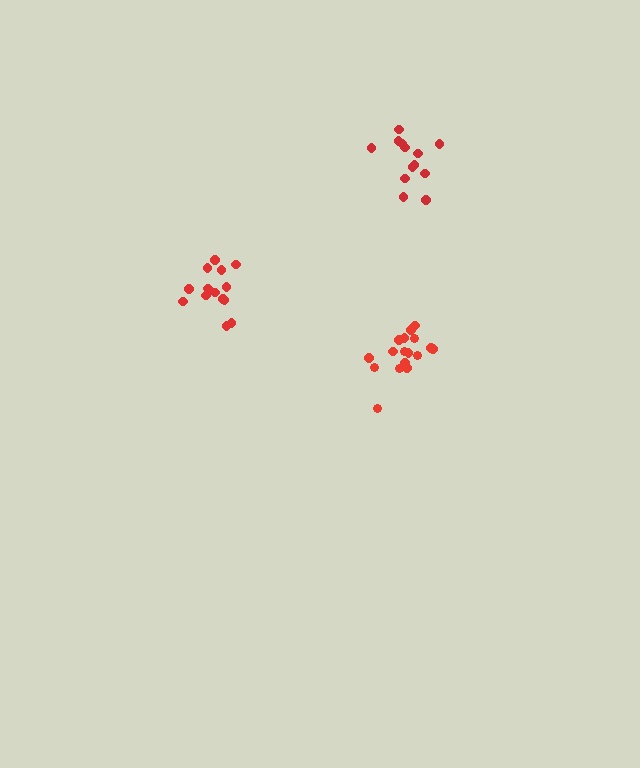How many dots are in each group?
Group 1: 14 dots, Group 2: 13 dots, Group 3: 17 dots (44 total).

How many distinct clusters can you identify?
There are 3 distinct clusters.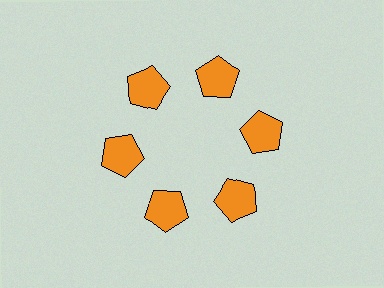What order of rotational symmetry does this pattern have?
This pattern has 6-fold rotational symmetry.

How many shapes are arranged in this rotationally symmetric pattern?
There are 6 shapes, arranged in 6 groups of 1.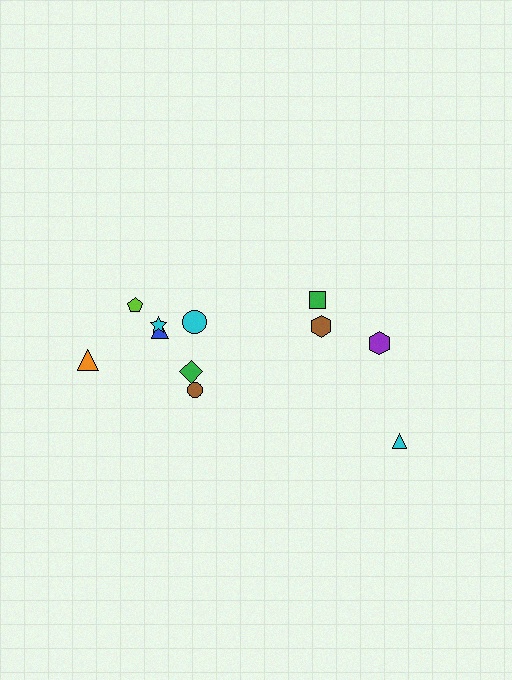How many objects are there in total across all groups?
There are 11 objects.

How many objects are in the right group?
There are 4 objects.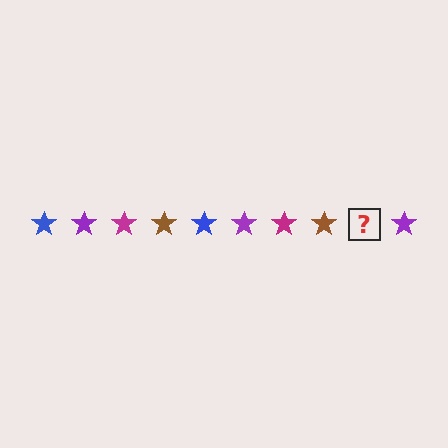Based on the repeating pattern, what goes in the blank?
The blank should be a blue star.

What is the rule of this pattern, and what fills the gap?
The rule is that the pattern cycles through blue, purple, magenta, brown stars. The gap should be filled with a blue star.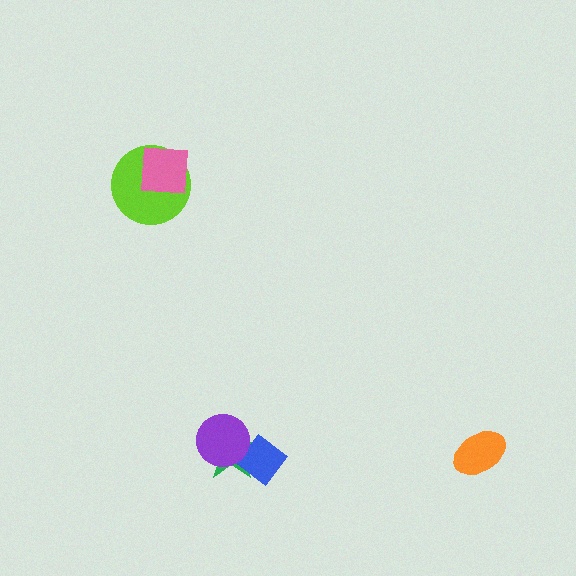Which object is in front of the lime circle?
The pink square is in front of the lime circle.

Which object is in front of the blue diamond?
The purple circle is in front of the blue diamond.